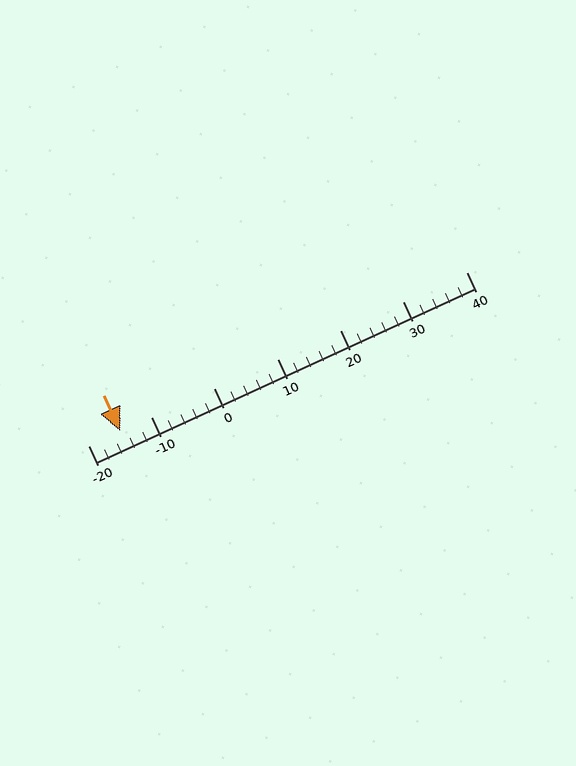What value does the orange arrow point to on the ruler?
The orange arrow points to approximately -15.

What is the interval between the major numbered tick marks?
The major tick marks are spaced 10 units apart.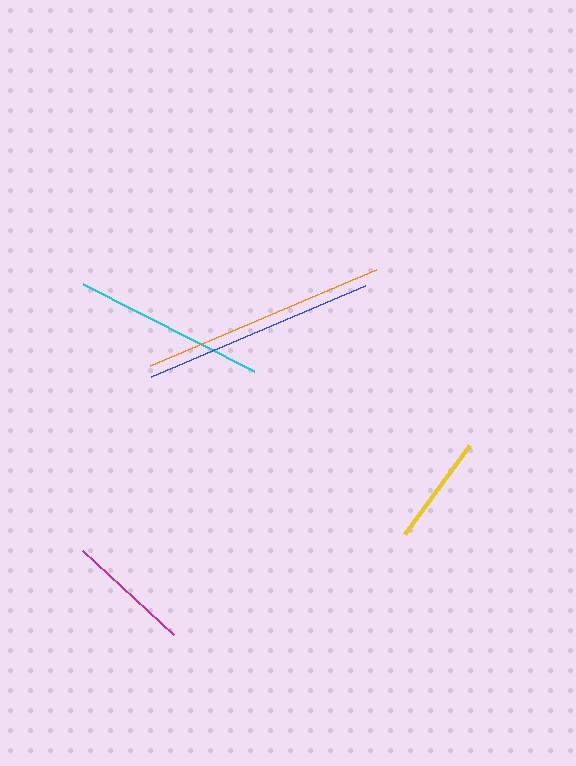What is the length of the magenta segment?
The magenta segment is approximately 124 pixels long.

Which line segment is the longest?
The orange line is the longest at approximately 245 pixels.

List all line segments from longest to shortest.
From longest to shortest: orange, blue, cyan, magenta, yellow.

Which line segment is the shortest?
The yellow line is the shortest at approximately 110 pixels.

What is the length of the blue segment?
The blue segment is approximately 233 pixels long.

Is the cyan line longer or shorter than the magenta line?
The cyan line is longer than the magenta line.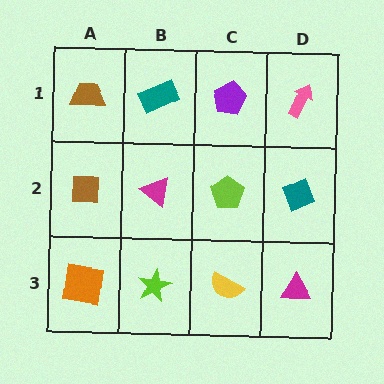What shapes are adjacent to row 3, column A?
A brown square (row 2, column A), a lime star (row 3, column B).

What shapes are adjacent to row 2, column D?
A pink arrow (row 1, column D), a magenta triangle (row 3, column D), a lime pentagon (row 2, column C).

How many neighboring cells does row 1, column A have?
2.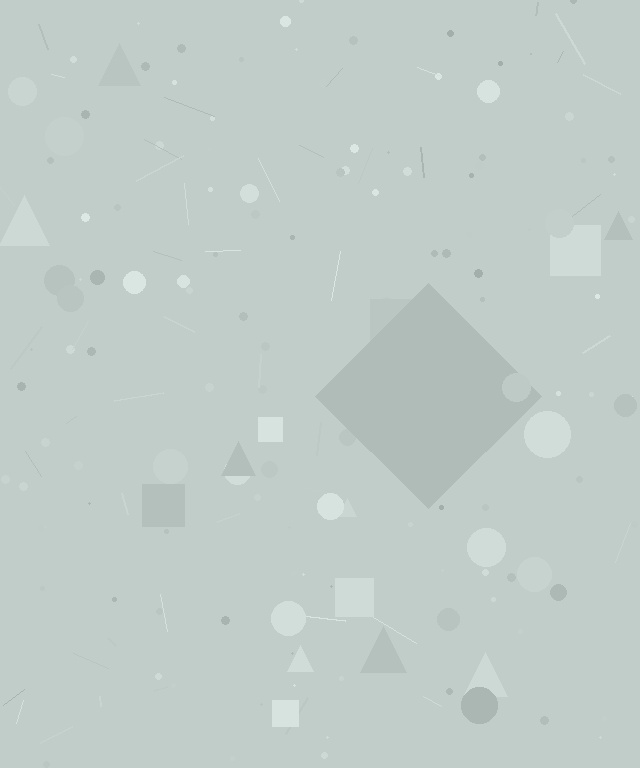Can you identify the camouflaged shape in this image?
The camouflaged shape is a diamond.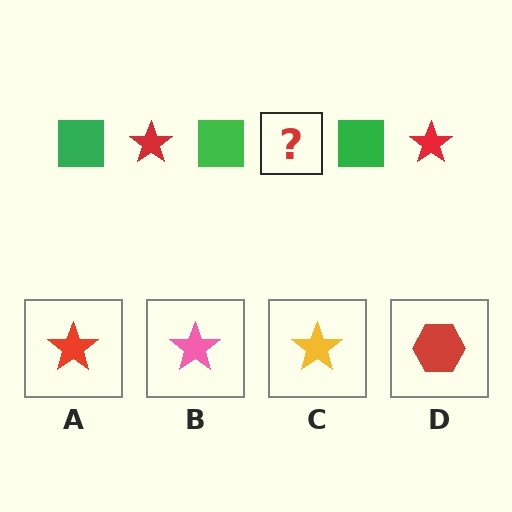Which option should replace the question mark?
Option A.